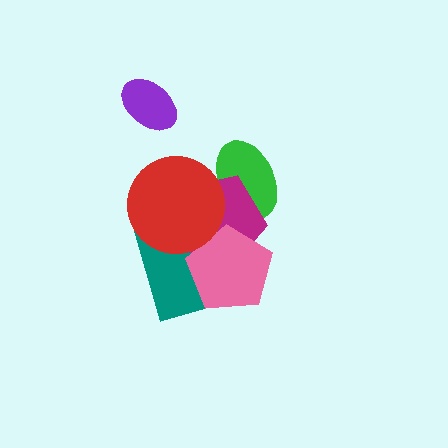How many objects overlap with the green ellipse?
2 objects overlap with the green ellipse.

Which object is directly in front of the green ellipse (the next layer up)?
The magenta pentagon is directly in front of the green ellipse.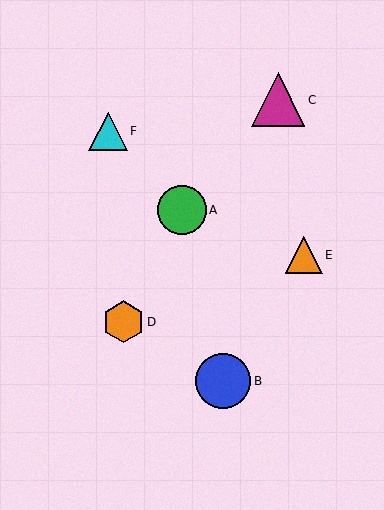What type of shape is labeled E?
Shape E is an orange triangle.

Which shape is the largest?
The blue circle (labeled B) is the largest.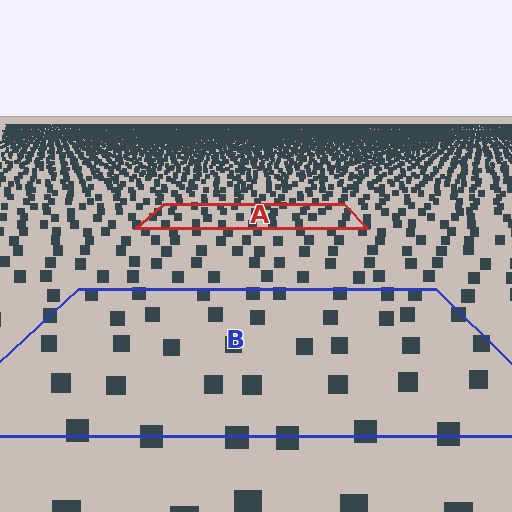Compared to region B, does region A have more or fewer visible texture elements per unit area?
Region A has more texture elements per unit area — they are packed more densely because it is farther away.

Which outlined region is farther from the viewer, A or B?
Region A is farther from the viewer — the texture elements inside it appear smaller and more densely packed.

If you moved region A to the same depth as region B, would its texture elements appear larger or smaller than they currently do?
They would appear larger. At a closer depth, the same texture elements are projected at a bigger on-screen size.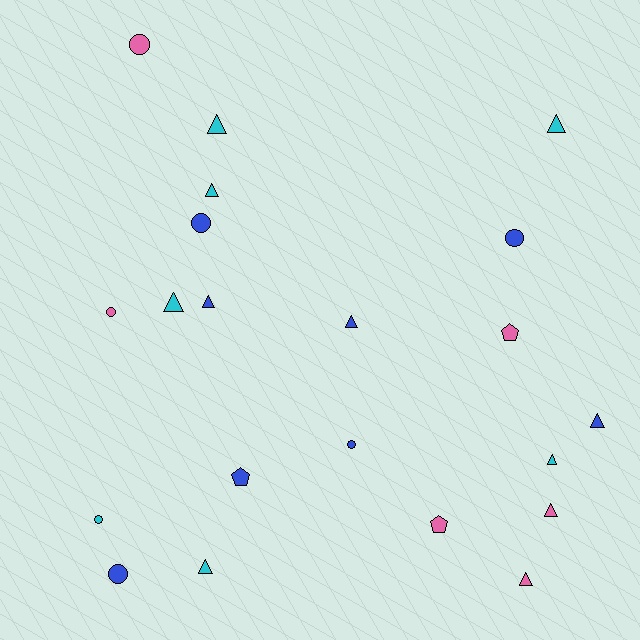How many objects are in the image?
There are 21 objects.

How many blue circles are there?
There are 4 blue circles.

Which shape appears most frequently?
Triangle, with 11 objects.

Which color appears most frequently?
Blue, with 8 objects.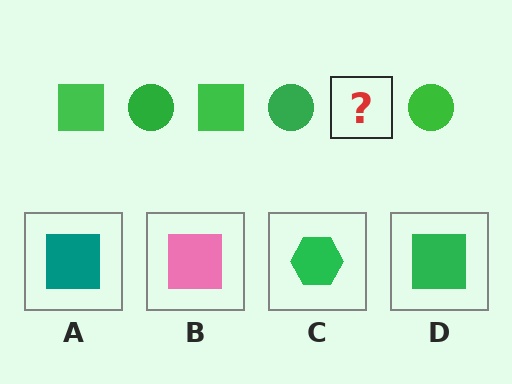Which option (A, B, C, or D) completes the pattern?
D.